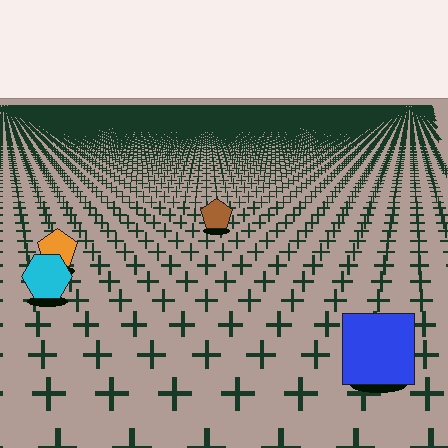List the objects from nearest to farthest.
From nearest to farthest: the blue square, the cyan hexagon, the orange pentagon, the brown pentagon.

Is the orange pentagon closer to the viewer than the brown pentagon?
Yes. The orange pentagon is closer — you can tell from the texture gradient: the ground texture is coarser near it.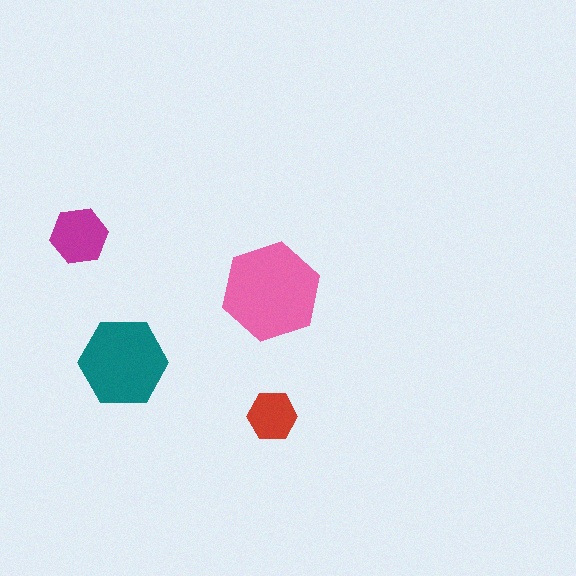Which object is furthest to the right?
The red hexagon is rightmost.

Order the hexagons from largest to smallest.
the pink one, the teal one, the magenta one, the red one.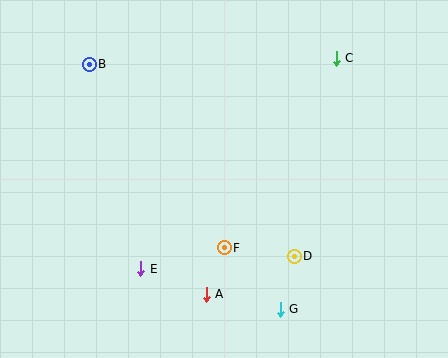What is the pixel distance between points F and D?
The distance between F and D is 71 pixels.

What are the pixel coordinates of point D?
Point D is at (294, 256).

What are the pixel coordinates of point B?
Point B is at (89, 64).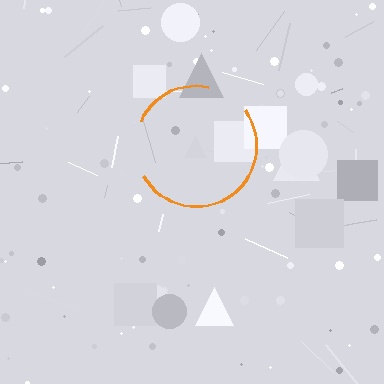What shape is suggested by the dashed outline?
The dashed outline suggests a circle.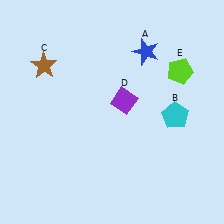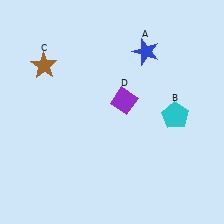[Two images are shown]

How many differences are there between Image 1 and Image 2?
There is 1 difference between the two images.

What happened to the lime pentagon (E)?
The lime pentagon (E) was removed in Image 2. It was in the top-right area of Image 1.